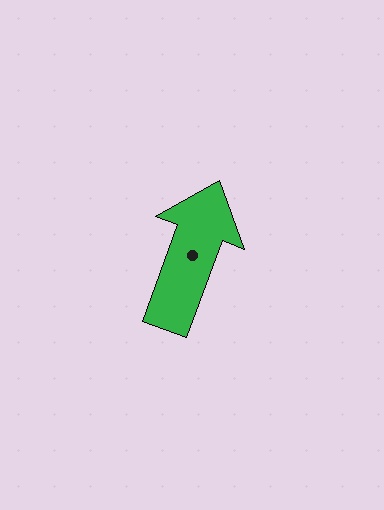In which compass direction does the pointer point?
North.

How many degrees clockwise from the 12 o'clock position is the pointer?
Approximately 20 degrees.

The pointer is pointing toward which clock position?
Roughly 1 o'clock.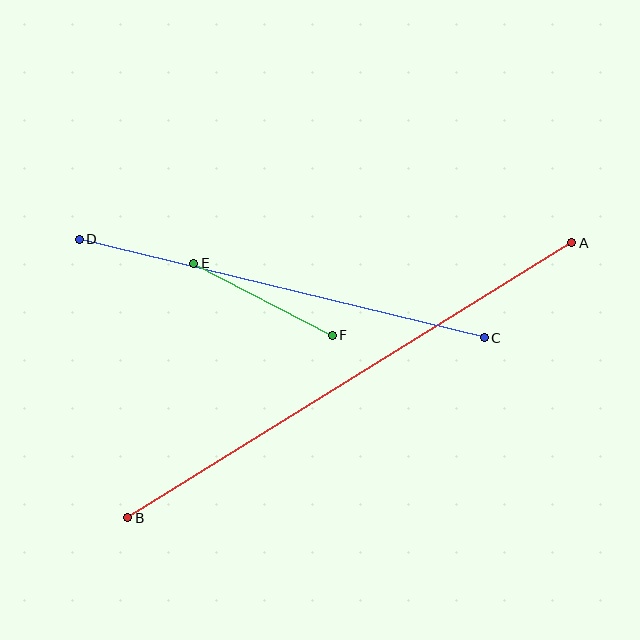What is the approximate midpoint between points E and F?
The midpoint is at approximately (263, 299) pixels.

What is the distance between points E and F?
The distance is approximately 156 pixels.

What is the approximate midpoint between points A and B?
The midpoint is at approximately (350, 380) pixels.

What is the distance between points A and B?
The distance is approximately 522 pixels.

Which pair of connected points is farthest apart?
Points A and B are farthest apart.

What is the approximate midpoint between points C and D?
The midpoint is at approximately (282, 289) pixels.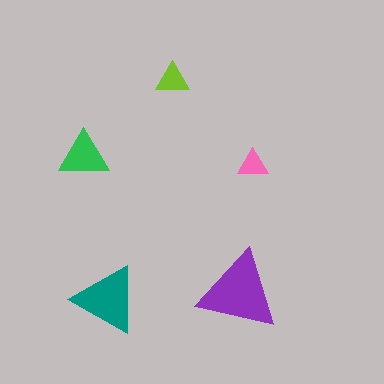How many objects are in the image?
There are 5 objects in the image.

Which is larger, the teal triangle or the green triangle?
The teal one.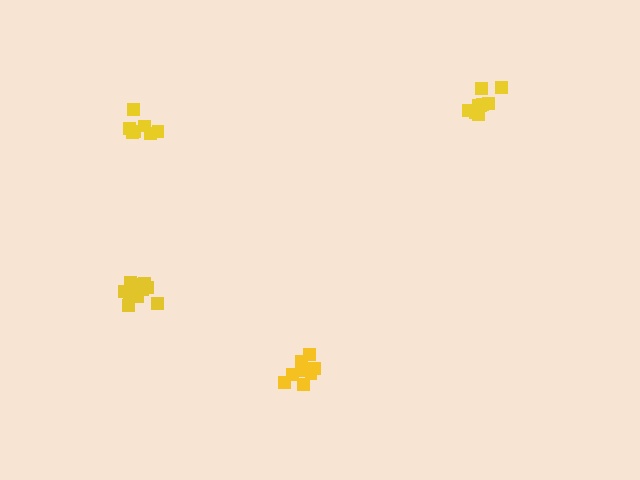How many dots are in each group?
Group 1: 7 dots, Group 2: 9 dots, Group 3: 10 dots, Group 4: 8 dots (34 total).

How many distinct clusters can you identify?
There are 4 distinct clusters.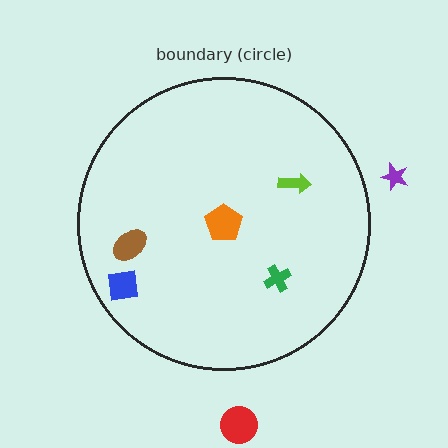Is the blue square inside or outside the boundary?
Inside.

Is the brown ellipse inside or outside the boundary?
Inside.